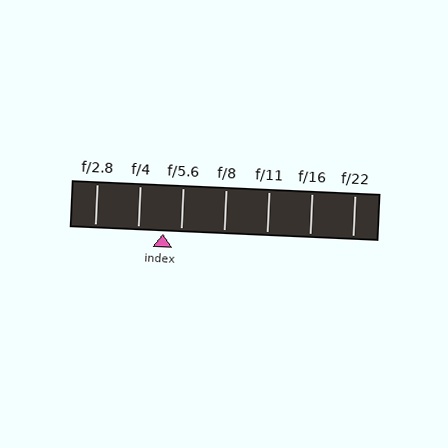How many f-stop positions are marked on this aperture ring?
There are 7 f-stop positions marked.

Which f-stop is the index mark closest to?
The index mark is closest to f/5.6.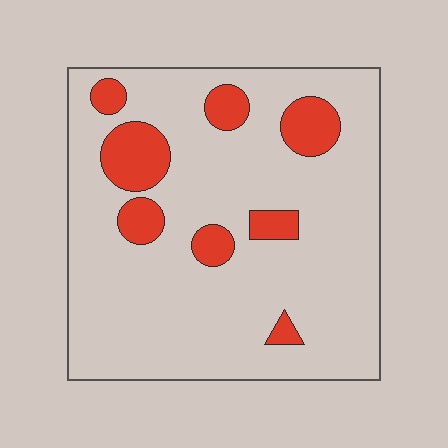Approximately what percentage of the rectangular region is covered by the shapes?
Approximately 15%.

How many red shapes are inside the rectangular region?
8.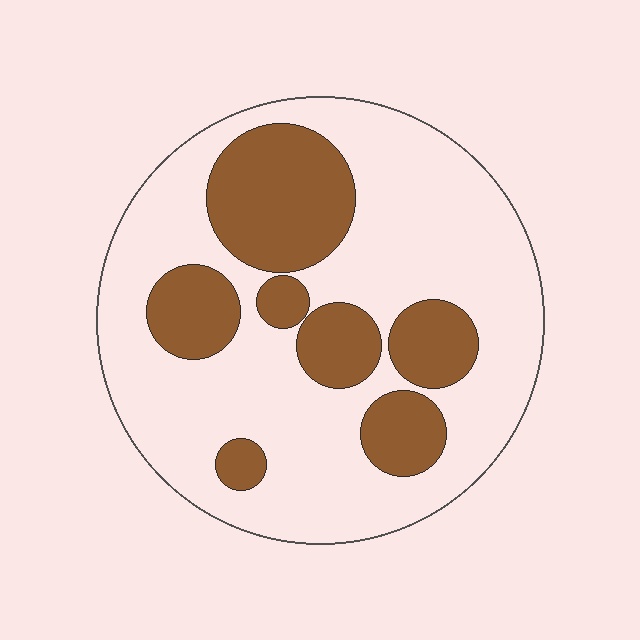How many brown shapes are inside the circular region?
7.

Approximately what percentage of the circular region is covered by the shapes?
Approximately 30%.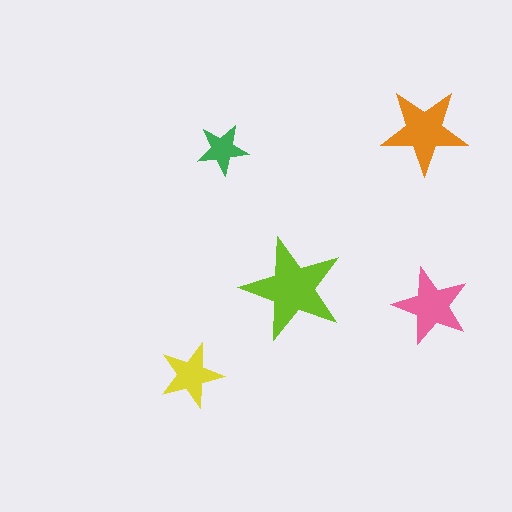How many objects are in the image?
There are 5 objects in the image.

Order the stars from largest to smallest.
the lime one, the orange one, the pink one, the yellow one, the green one.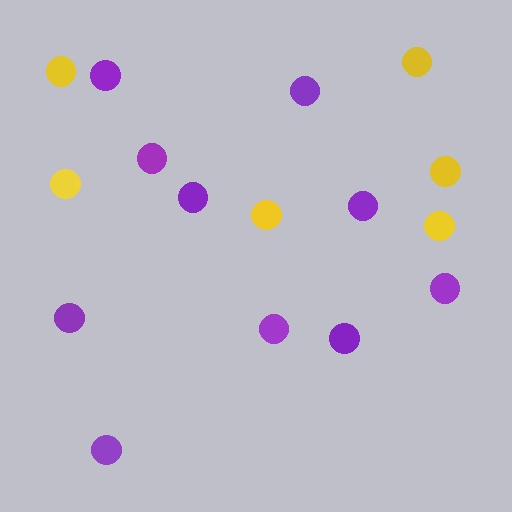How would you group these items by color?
There are 2 groups: one group of yellow circles (6) and one group of purple circles (10).